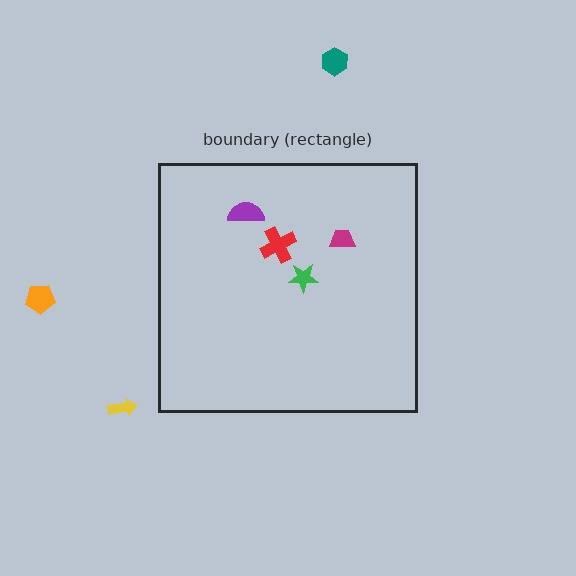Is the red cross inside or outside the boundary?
Inside.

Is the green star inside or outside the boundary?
Inside.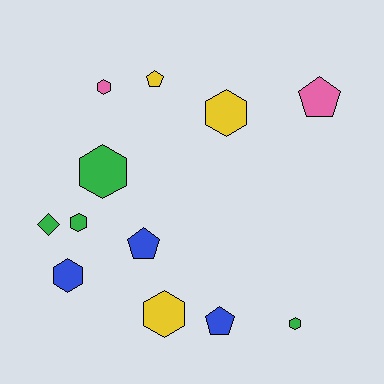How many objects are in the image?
There are 12 objects.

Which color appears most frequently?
Green, with 4 objects.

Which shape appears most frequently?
Hexagon, with 7 objects.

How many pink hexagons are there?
There is 1 pink hexagon.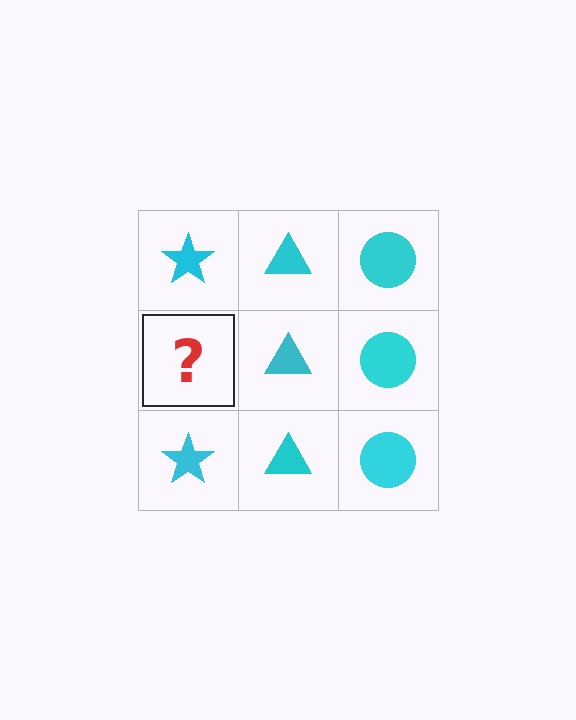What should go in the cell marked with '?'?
The missing cell should contain a cyan star.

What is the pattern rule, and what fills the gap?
The rule is that each column has a consistent shape. The gap should be filled with a cyan star.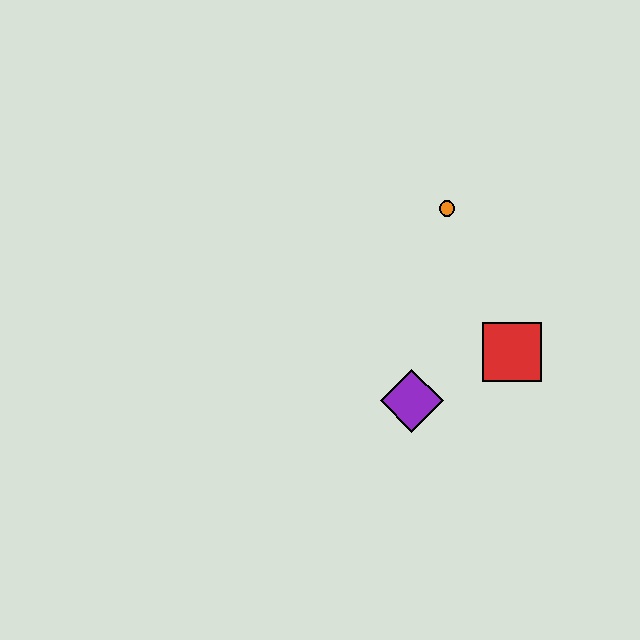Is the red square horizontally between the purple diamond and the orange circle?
No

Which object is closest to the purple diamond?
The red square is closest to the purple diamond.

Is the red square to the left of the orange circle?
No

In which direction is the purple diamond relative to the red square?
The purple diamond is to the left of the red square.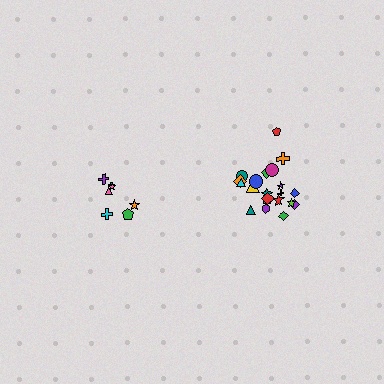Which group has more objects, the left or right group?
The right group.